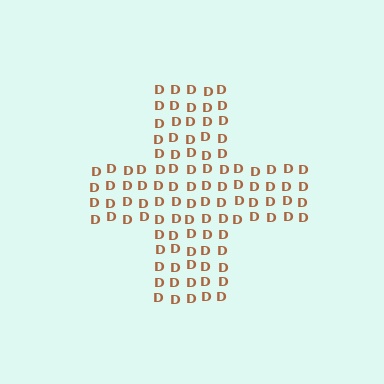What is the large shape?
The large shape is a cross.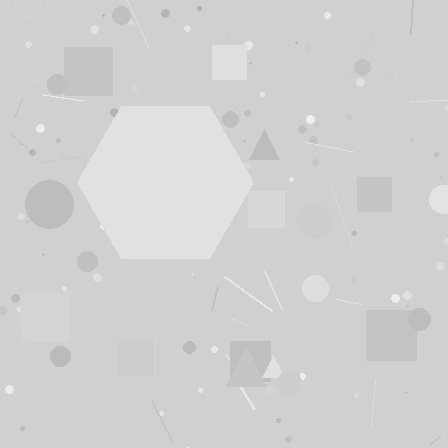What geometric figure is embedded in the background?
A hexagon is embedded in the background.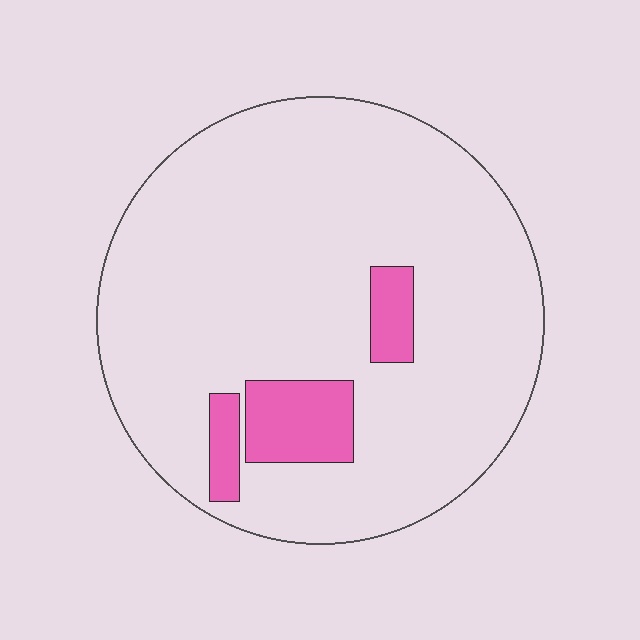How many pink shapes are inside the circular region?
3.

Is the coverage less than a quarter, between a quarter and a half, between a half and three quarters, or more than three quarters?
Less than a quarter.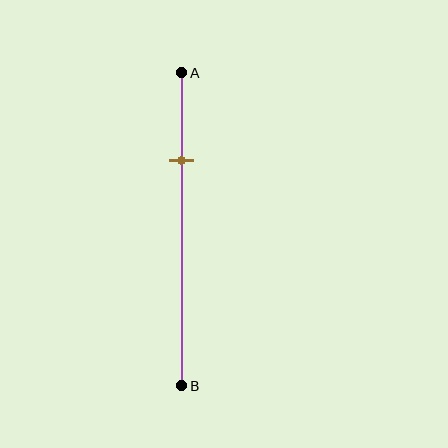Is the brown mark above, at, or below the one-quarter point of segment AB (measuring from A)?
The brown mark is approximately at the one-quarter point of segment AB.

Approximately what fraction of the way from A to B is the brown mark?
The brown mark is approximately 30% of the way from A to B.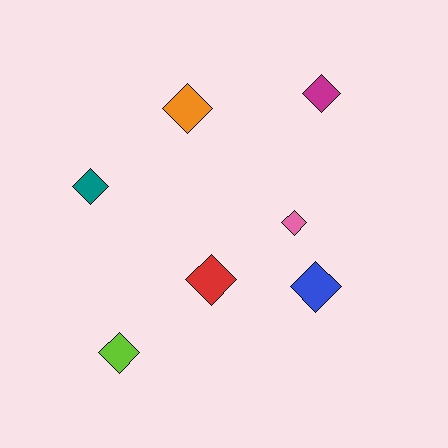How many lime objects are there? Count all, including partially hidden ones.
There is 1 lime object.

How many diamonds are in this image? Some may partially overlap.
There are 7 diamonds.